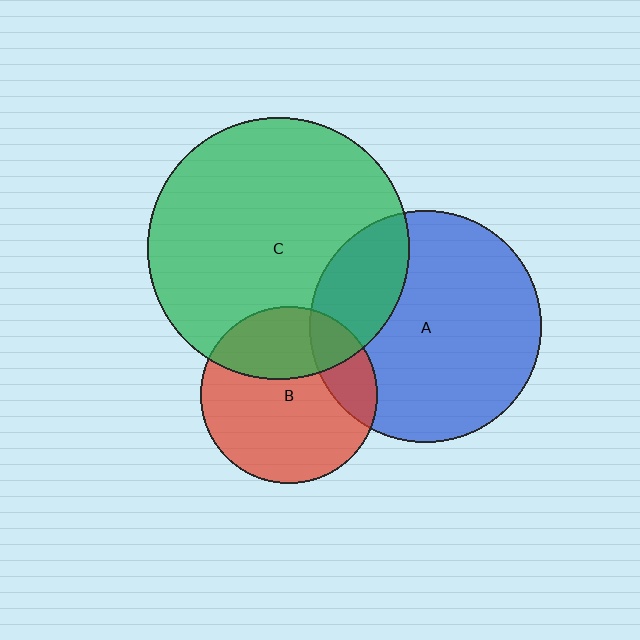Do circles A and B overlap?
Yes.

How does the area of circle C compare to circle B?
Approximately 2.2 times.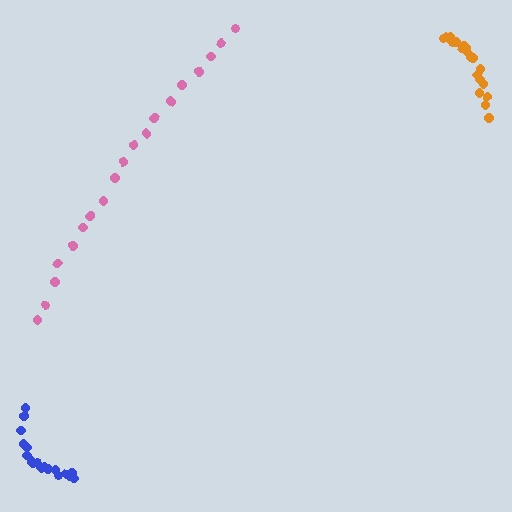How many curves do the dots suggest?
There are 3 distinct paths.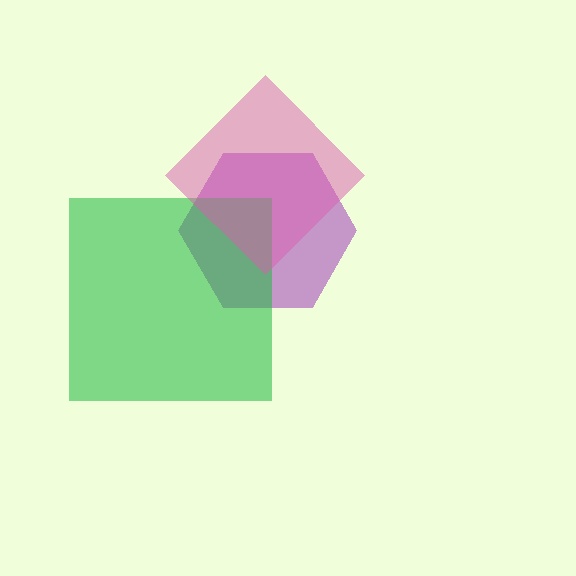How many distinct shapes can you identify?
There are 3 distinct shapes: a purple hexagon, a green square, a pink diamond.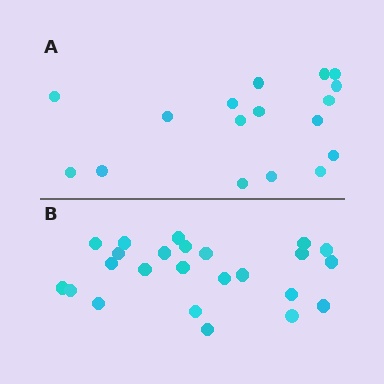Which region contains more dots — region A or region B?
Region B (the bottom region) has more dots.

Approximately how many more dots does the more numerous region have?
Region B has roughly 8 or so more dots than region A.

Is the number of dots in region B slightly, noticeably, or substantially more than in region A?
Region B has noticeably more, but not dramatically so. The ratio is roughly 1.4 to 1.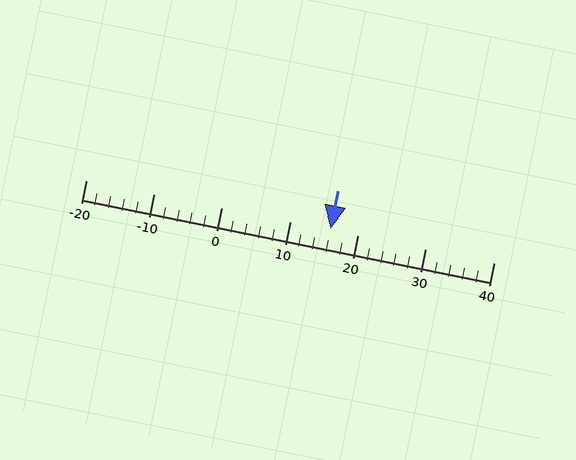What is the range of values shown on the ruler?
The ruler shows values from -20 to 40.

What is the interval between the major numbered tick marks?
The major tick marks are spaced 10 units apart.